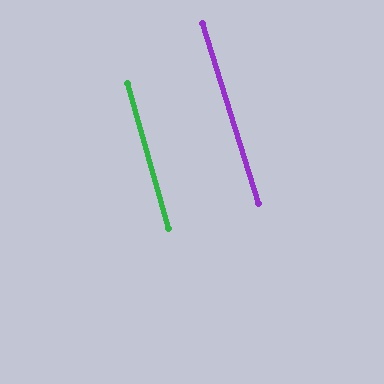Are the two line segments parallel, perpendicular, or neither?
Parallel — their directions differ by only 1.4°.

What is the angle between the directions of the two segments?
Approximately 1 degree.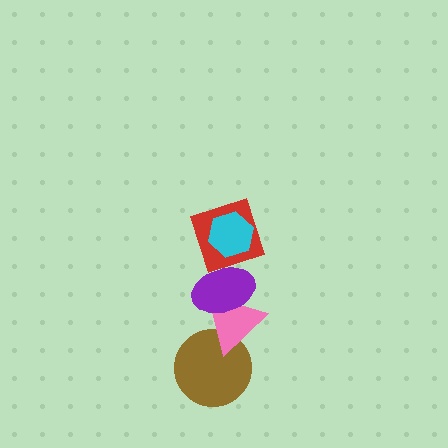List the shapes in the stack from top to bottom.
From top to bottom: the cyan hexagon, the red square, the purple ellipse, the pink triangle, the brown circle.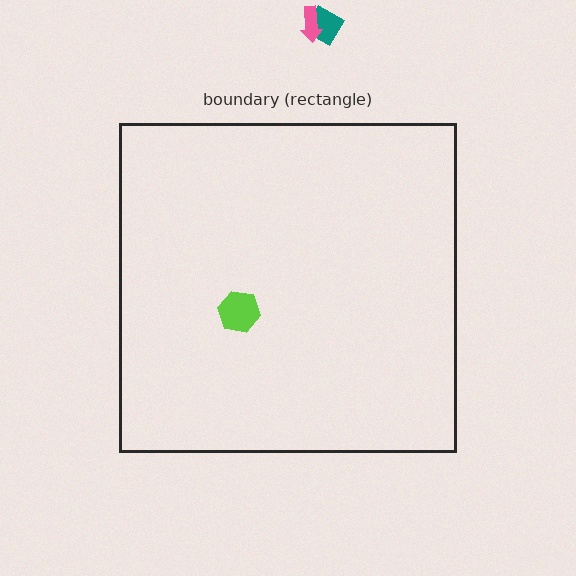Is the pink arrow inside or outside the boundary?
Outside.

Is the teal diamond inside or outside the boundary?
Outside.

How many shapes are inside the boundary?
1 inside, 2 outside.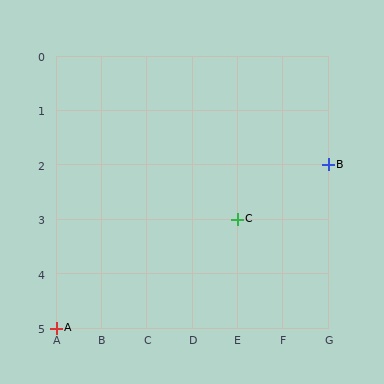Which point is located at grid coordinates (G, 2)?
Point B is at (G, 2).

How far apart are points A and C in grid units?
Points A and C are 4 columns and 2 rows apart (about 4.5 grid units diagonally).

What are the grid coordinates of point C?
Point C is at grid coordinates (E, 3).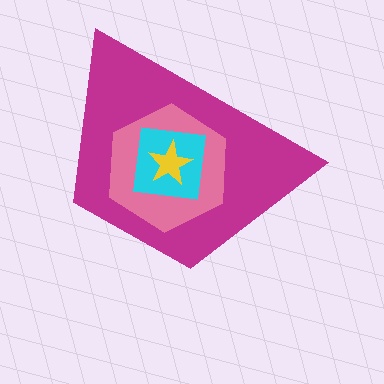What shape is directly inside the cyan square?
The yellow star.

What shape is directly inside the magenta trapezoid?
The pink hexagon.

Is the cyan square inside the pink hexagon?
Yes.